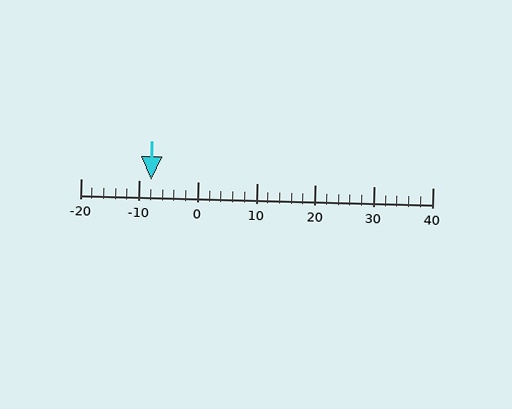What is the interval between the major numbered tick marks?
The major tick marks are spaced 10 units apart.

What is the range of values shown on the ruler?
The ruler shows values from -20 to 40.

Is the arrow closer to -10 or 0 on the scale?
The arrow is closer to -10.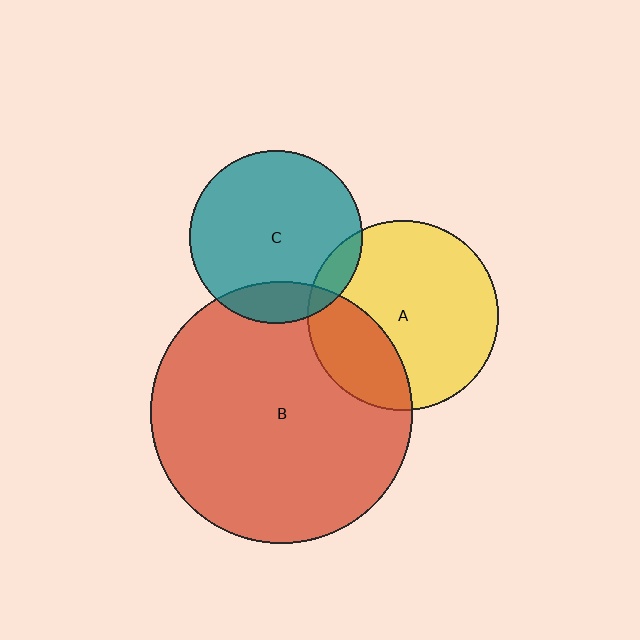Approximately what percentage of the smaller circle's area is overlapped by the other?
Approximately 30%.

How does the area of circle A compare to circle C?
Approximately 1.2 times.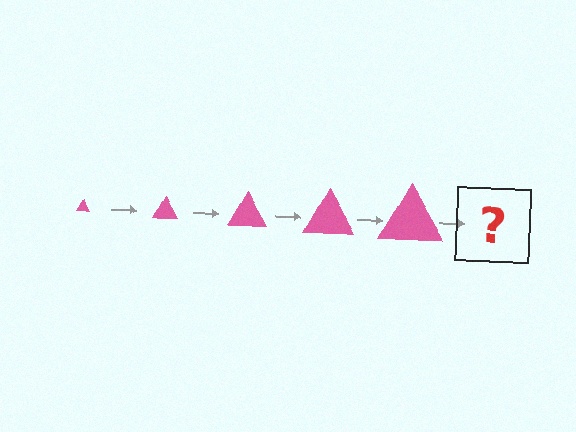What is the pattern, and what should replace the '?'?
The pattern is that the triangle gets progressively larger each step. The '?' should be a pink triangle, larger than the previous one.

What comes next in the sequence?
The next element should be a pink triangle, larger than the previous one.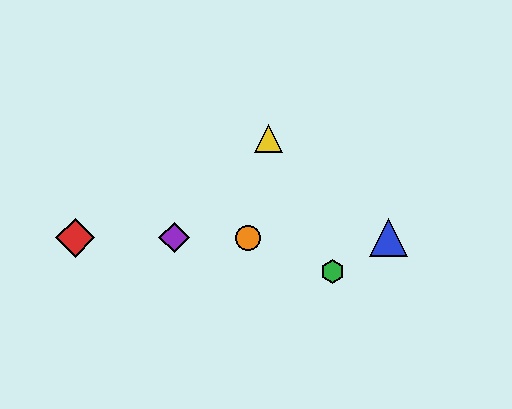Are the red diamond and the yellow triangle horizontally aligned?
No, the red diamond is at y≈238 and the yellow triangle is at y≈138.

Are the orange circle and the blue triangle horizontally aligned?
Yes, both are at y≈238.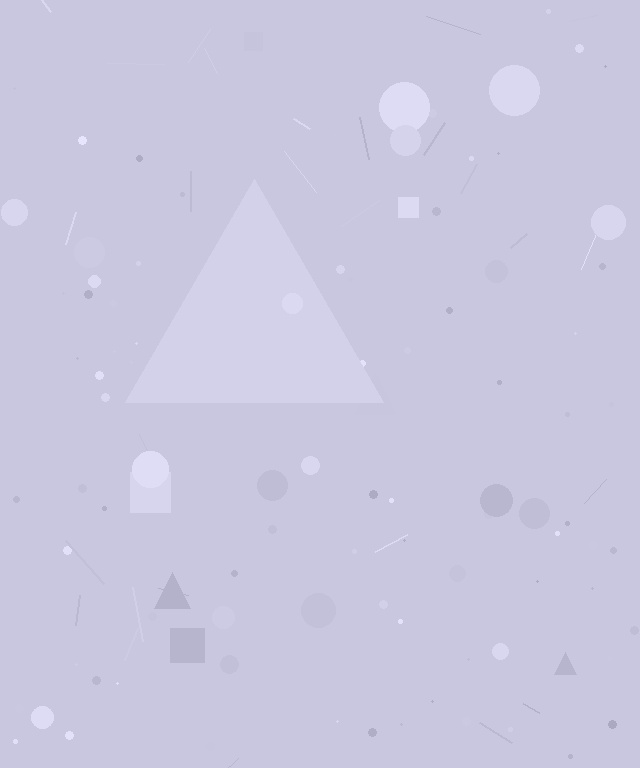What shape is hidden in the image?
A triangle is hidden in the image.